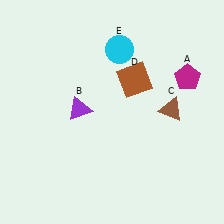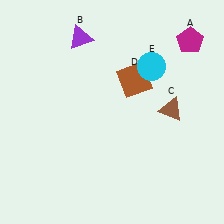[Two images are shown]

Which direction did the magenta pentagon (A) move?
The magenta pentagon (A) moved up.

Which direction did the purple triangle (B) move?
The purple triangle (B) moved up.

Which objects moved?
The objects that moved are: the magenta pentagon (A), the purple triangle (B), the cyan circle (E).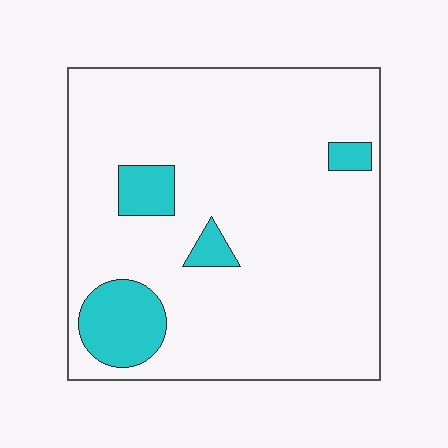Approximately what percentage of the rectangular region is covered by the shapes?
Approximately 10%.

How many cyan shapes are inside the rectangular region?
4.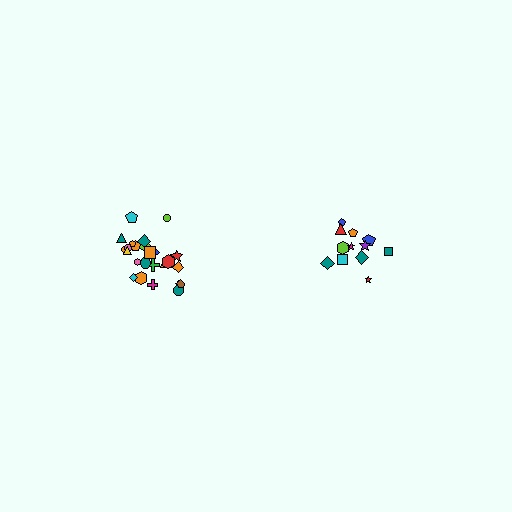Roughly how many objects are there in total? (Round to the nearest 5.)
Roughly 35 objects in total.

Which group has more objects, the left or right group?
The left group.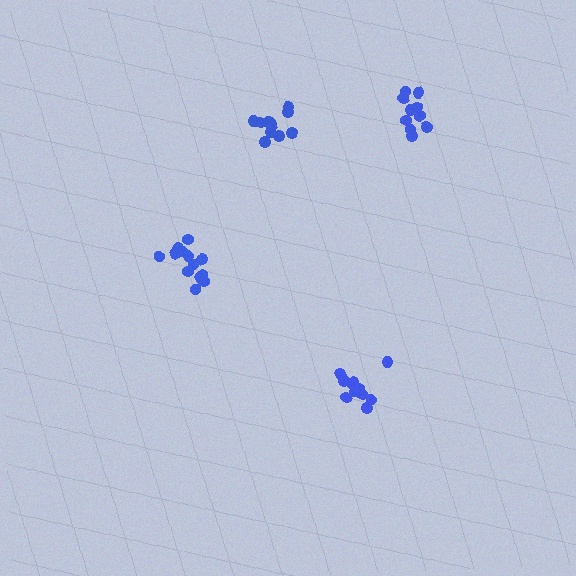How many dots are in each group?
Group 1: 10 dots, Group 2: 13 dots, Group 3: 11 dots, Group 4: 13 dots (47 total).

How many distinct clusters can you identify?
There are 4 distinct clusters.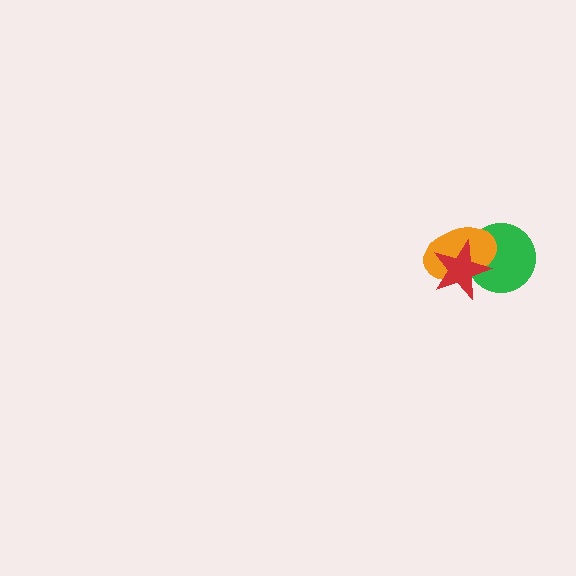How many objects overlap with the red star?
2 objects overlap with the red star.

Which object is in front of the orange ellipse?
The red star is in front of the orange ellipse.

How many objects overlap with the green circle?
2 objects overlap with the green circle.